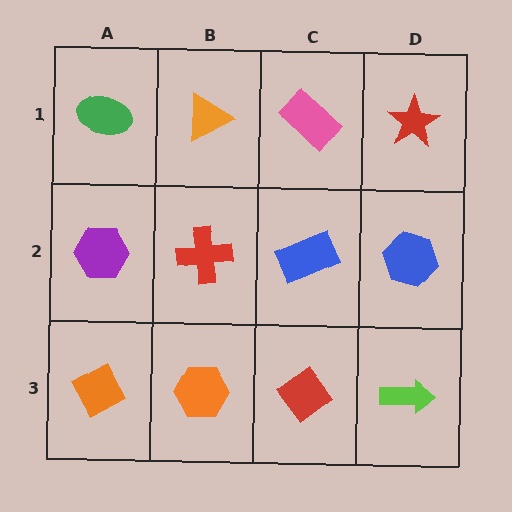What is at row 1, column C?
A pink rectangle.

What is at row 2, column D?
A blue hexagon.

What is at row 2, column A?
A purple hexagon.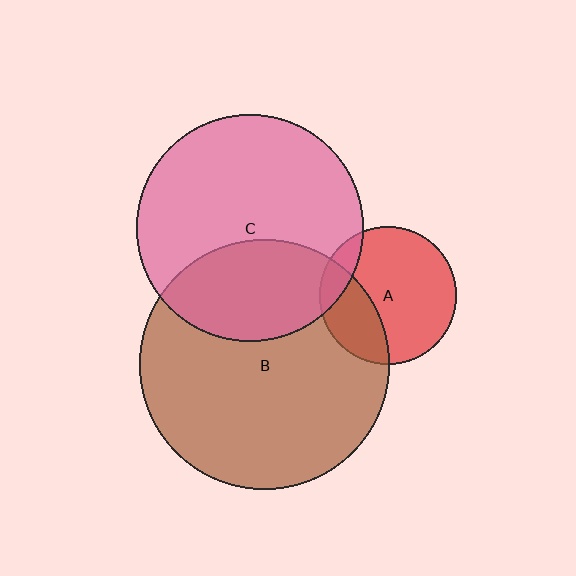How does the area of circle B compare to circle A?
Approximately 3.3 times.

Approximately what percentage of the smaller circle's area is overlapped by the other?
Approximately 30%.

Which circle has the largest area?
Circle B (brown).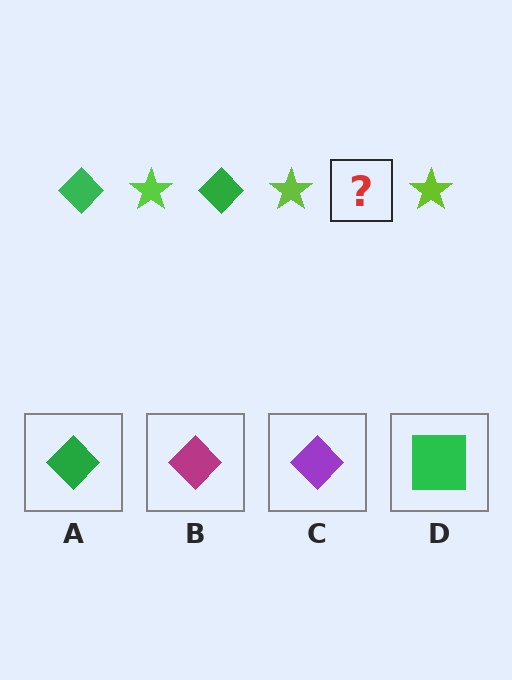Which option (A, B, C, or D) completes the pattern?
A.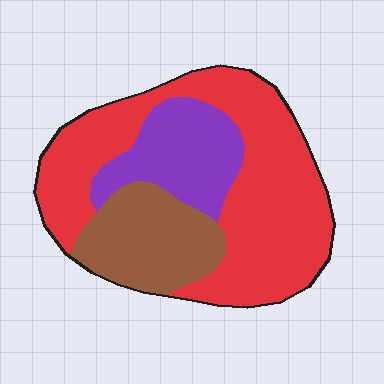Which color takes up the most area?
Red, at roughly 60%.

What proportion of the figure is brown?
Brown covers roughly 20% of the figure.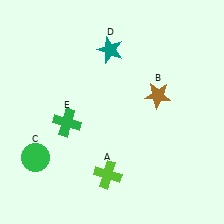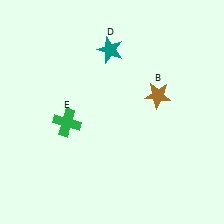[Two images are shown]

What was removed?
The lime cross (A), the green circle (C) were removed in Image 2.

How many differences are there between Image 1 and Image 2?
There are 2 differences between the two images.